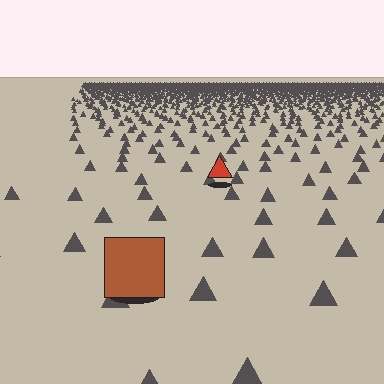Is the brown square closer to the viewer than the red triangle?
Yes. The brown square is closer — you can tell from the texture gradient: the ground texture is coarser near it.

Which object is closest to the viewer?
The brown square is closest. The texture marks near it are larger and more spread out.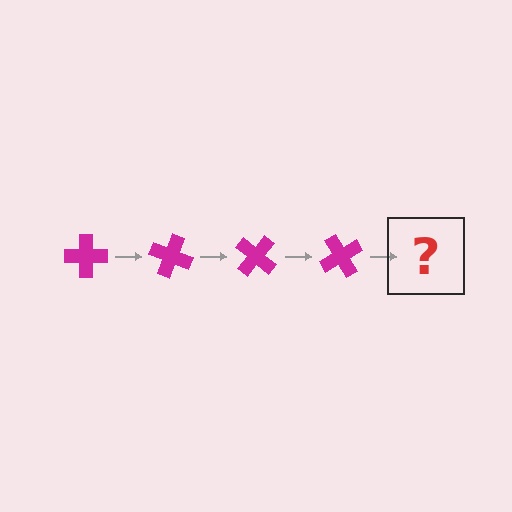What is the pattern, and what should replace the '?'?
The pattern is that the cross rotates 20 degrees each step. The '?' should be a magenta cross rotated 80 degrees.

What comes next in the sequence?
The next element should be a magenta cross rotated 80 degrees.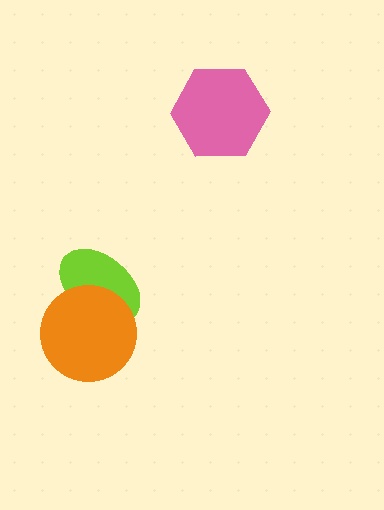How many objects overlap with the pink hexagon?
0 objects overlap with the pink hexagon.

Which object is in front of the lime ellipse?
The orange circle is in front of the lime ellipse.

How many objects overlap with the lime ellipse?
1 object overlaps with the lime ellipse.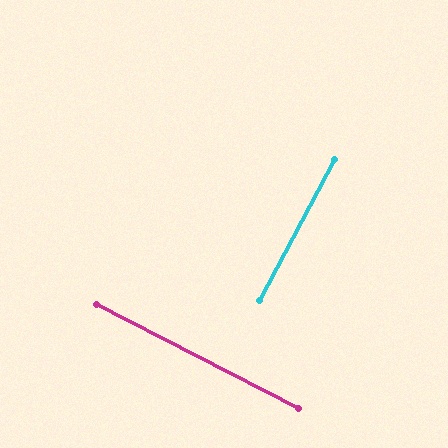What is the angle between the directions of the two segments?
Approximately 89 degrees.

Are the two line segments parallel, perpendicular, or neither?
Perpendicular — they meet at approximately 89°.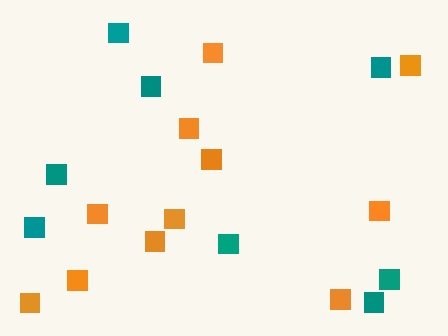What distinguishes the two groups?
There are 2 groups: one group of orange squares (11) and one group of teal squares (8).